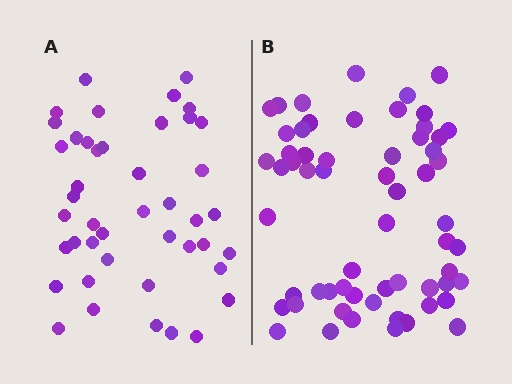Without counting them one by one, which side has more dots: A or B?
Region B (the right region) has more dots.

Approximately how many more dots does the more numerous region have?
Region B has approximately 15 more dots than region A.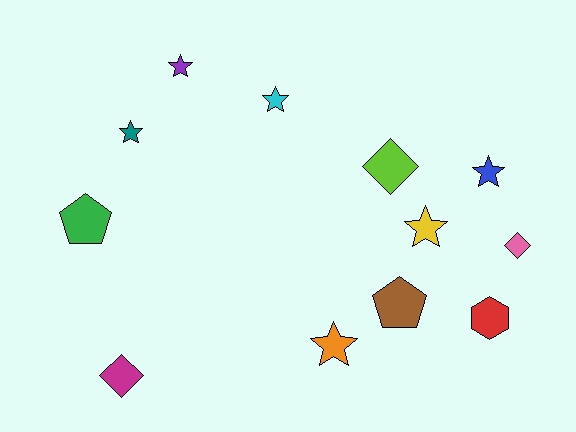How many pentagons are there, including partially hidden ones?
There are 2 pentagons.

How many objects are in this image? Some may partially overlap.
There are 12 objects.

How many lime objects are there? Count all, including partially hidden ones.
There is 1 lime object.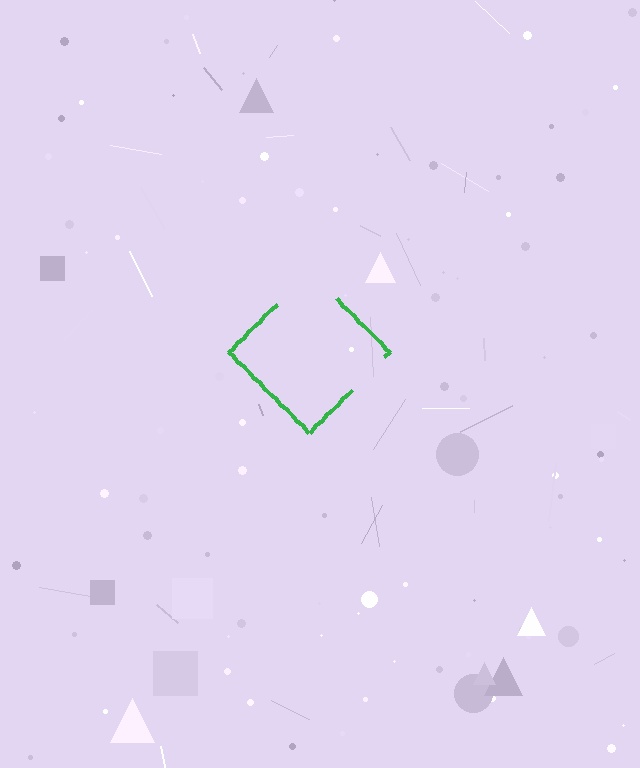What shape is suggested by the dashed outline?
The dashed outline suggests a diamond.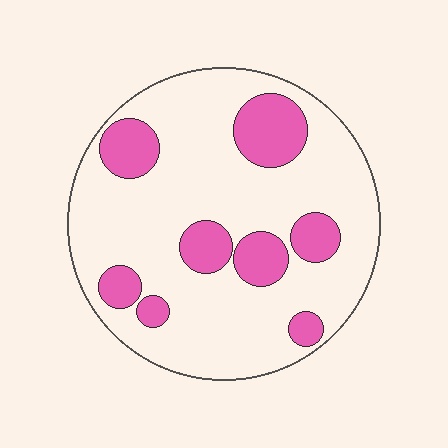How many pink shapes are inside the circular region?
8.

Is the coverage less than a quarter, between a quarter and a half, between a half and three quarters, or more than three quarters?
Less than a quarter.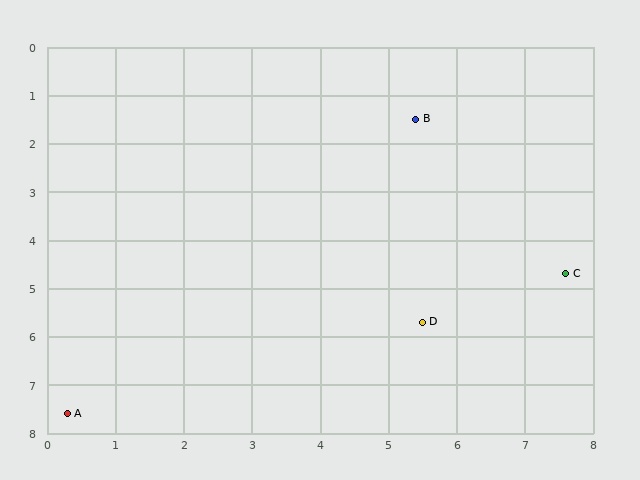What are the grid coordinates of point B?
Point B is at approximately (5.4, 1.5).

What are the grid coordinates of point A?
Point A is at approximately (0.3, 7.6).